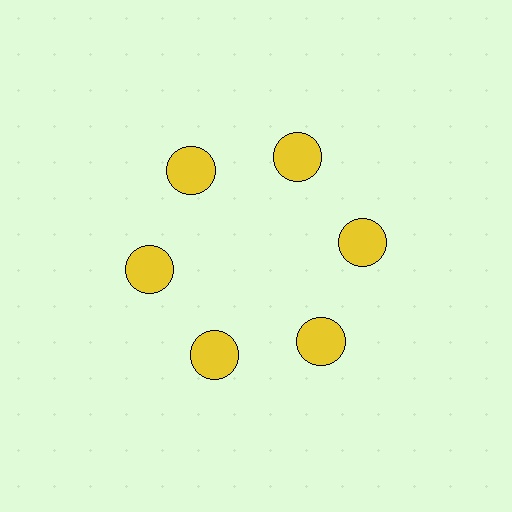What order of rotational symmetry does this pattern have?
This pattern has 6-fold rotational symmetry.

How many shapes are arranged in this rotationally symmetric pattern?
There are 6 shapes, arranged in 6 groups of 1.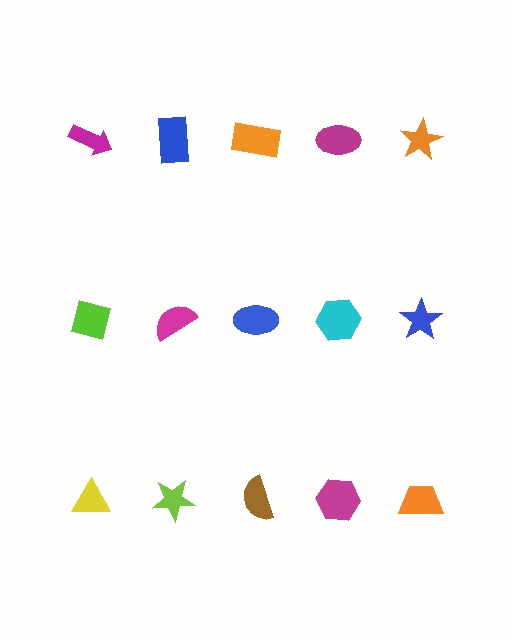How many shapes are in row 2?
5 shapes.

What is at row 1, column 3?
An orange rectangle.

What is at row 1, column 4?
A magenta ellipse.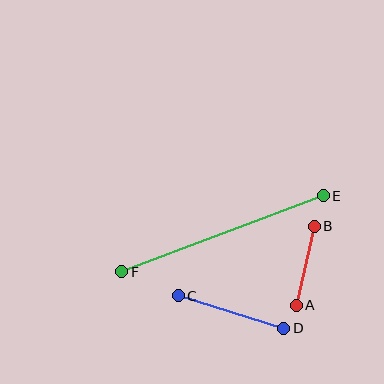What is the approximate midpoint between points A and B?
The midpoint is at approximately (305, 266) pixels.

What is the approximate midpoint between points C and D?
The midpoint is at approximately (231, 312) pixels.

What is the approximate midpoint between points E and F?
The midpoint is at approximately (222, 234) pixels.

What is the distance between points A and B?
The distance is approximately 81 pixels.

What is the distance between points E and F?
The distance is approximately 215 pixels.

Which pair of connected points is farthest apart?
Points E and F are farthest apart.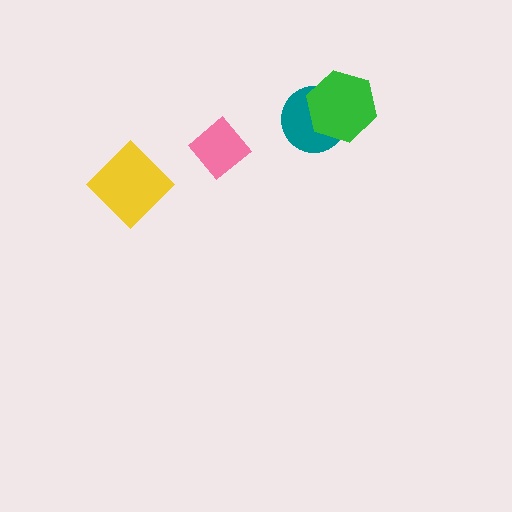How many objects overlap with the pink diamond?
0 objects overlap with the pink diamond.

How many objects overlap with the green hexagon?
1 object overlaps with the green hexagon.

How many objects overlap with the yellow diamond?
0 objects overlap with the yellow diamond.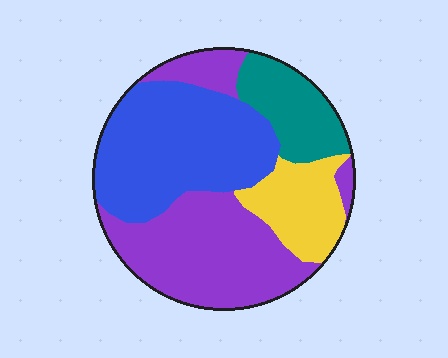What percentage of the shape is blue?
Blue covers around 35% of the shape.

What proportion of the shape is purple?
Purple covers around 40% of the shape.